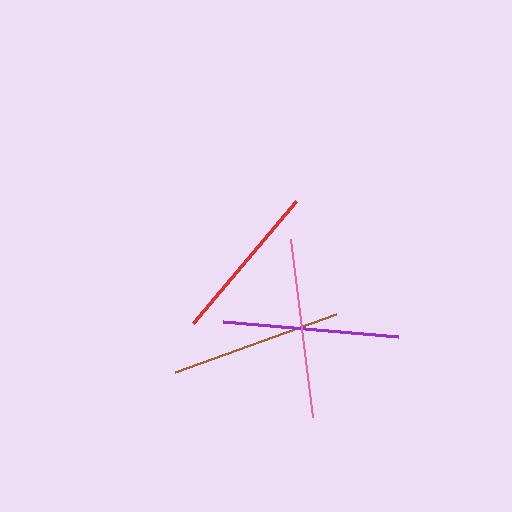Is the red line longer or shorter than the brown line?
The brown line is longer than the red line.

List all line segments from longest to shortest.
From longest to shortest: pink, purple, brown, red.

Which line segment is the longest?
The pink line is the longest at approximately 180 pixels.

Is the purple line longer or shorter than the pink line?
The pink line is longer than the purple line.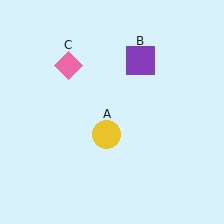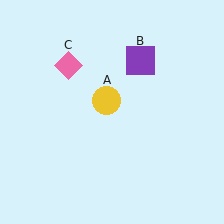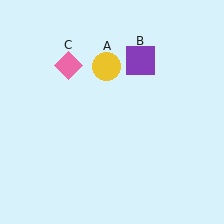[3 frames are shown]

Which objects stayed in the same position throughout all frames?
Purple square (object B) and pink diamond (object C) remained stationary.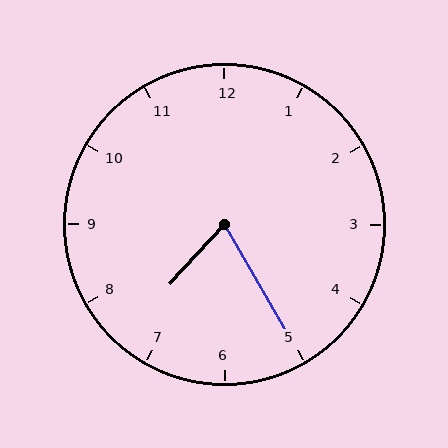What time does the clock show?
7:25.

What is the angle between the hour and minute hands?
Approximately 72 degrees.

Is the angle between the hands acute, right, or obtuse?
It is acute.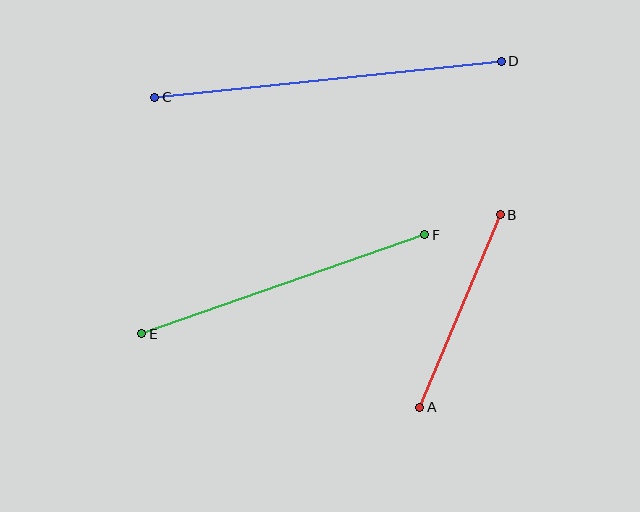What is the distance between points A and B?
The distance is approximately 209 pixels.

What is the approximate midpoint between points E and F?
The midpoint is at approximately (283, 284) pixels.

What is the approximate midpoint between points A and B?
The midpoint is at approximately (460, 311) pixels.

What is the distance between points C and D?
The distance is approximately 348 pixels.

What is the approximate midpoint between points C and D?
The midpoint is at approximately (328, 79) pixels.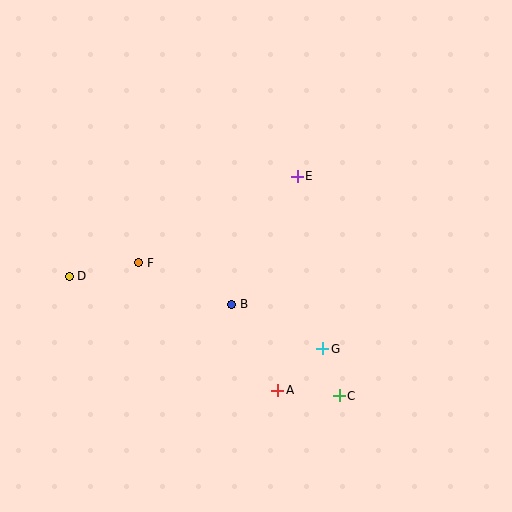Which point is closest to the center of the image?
Point B at (232, 304) is closest to the center.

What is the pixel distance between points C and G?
The distance between C and G is 50 pixels.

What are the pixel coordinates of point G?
Point G is at (323, 349).